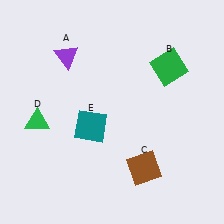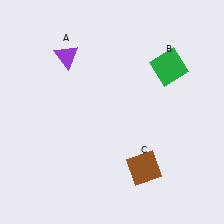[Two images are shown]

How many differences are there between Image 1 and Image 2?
There are 2 differences between the two images.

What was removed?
The green triangle (D), the teal square (E) were removed in Image 2.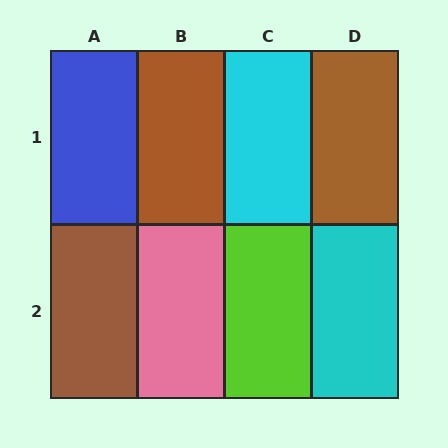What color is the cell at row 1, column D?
Brown.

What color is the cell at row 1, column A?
Blue.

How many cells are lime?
1 cell is lime.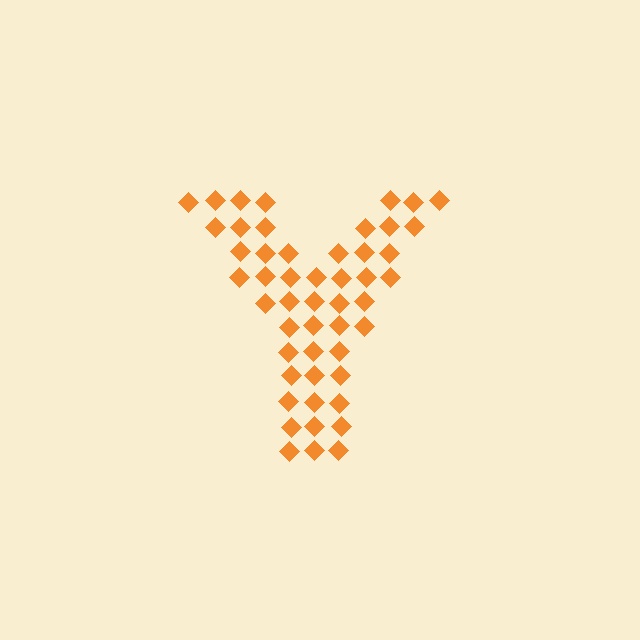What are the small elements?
The small elements are diamonds.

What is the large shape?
The large shape is the letter Y.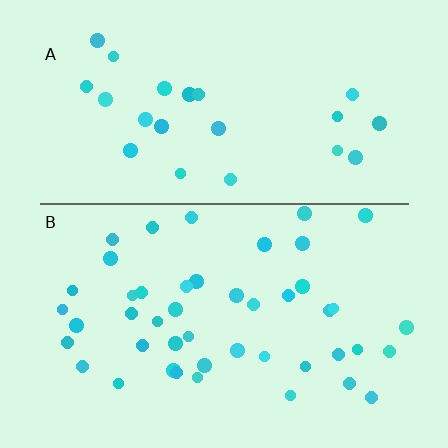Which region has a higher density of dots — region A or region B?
B (the bottom).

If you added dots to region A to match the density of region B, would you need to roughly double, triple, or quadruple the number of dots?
Approximately double.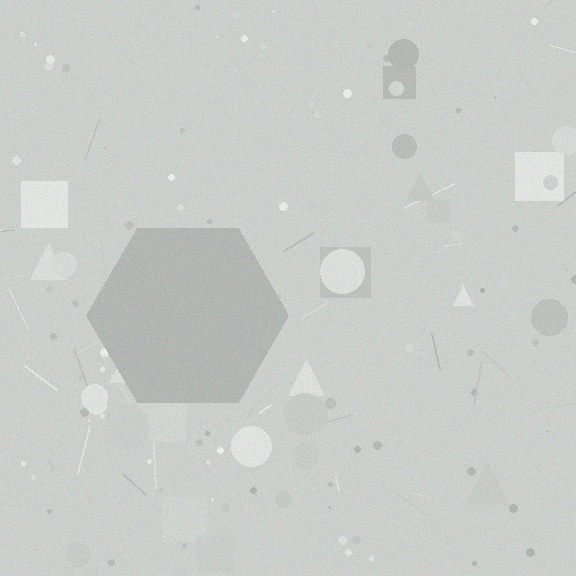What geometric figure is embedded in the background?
A hexagon is embedded in the background.